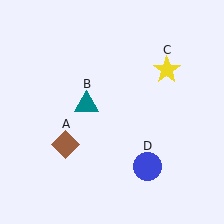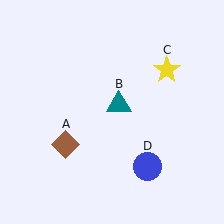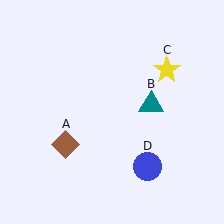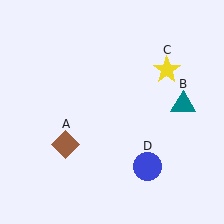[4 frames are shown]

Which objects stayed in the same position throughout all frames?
Brown diamond (object A) and yellow star (object C) and blue circle (object D) remained stationary.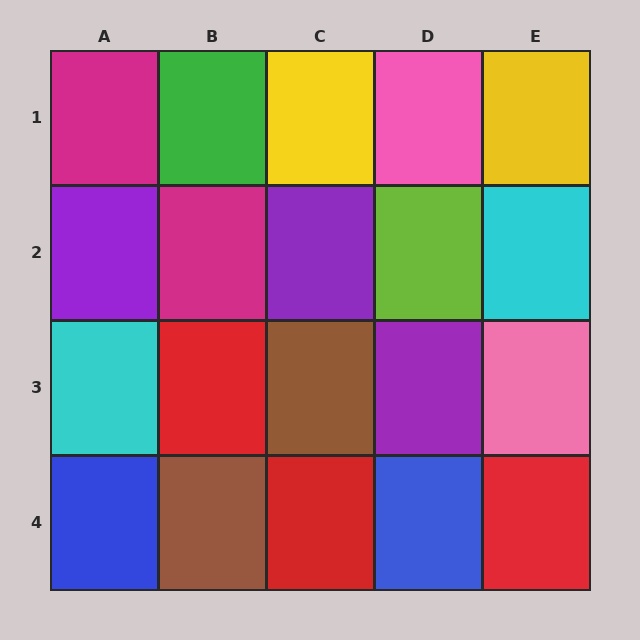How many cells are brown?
2 cells are brown.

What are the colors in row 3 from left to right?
Cyan, red, brown, purple, pink.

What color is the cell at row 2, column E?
Cyan.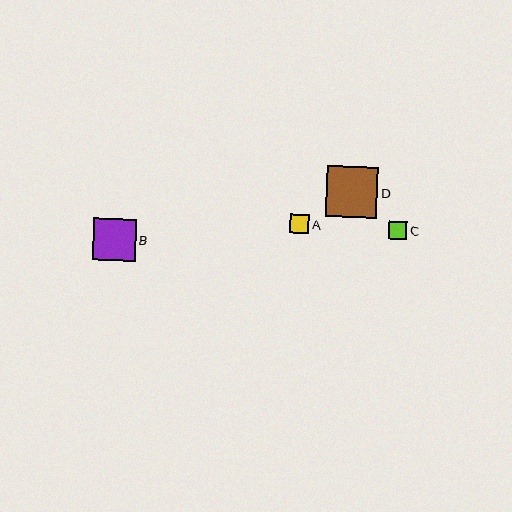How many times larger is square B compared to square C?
Square B is approximately 2.3 times the size of square C.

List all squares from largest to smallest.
From largest to smallest: D, B, A, C.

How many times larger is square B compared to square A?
Square B is approximately 2.2 times the size of square A.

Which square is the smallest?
Square C is the smallest with a size of approximately 19 pixels.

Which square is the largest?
Square D is the largest with a size of approximately 52 pixels.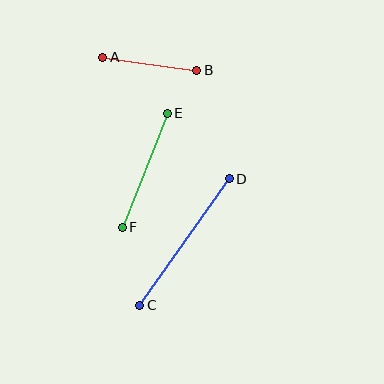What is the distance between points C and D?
The distance is approximately 155 pixels.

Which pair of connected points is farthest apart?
Points C and D are farthest apart.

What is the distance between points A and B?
The distance is approximately 95 pixels.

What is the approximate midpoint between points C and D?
The midpoint is at approximately (184, 242) pixels.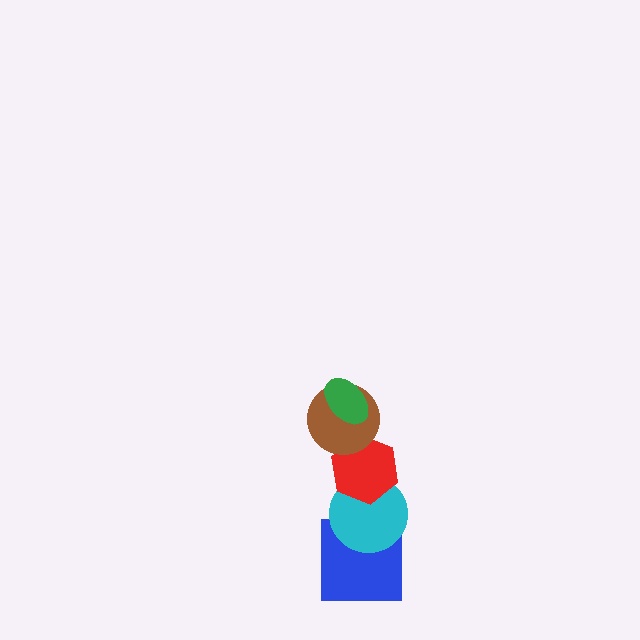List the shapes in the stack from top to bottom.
From top to bottom: the green ellipse, the brown circle, the red hexagon, the cyan circle, the blue square.